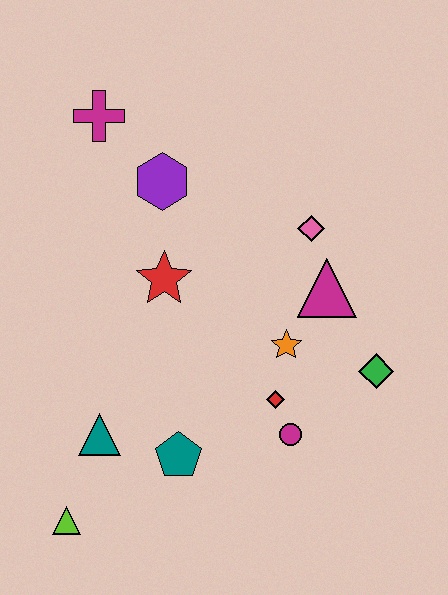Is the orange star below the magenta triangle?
Yes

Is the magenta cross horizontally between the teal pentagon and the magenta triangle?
No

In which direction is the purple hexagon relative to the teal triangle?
The purple hexagon is above the teal triangle.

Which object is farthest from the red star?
The lime triangle is farthest from the red star.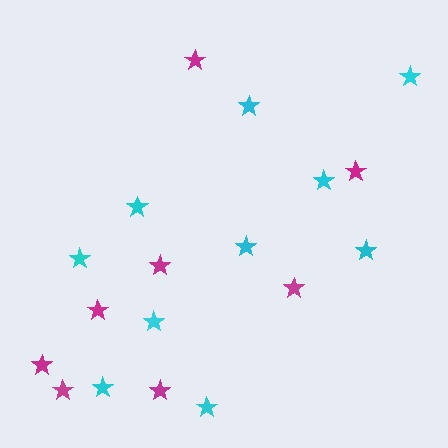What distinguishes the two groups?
There are 2 groups: one group of magenta stars (8) and one group of cyan stars (10).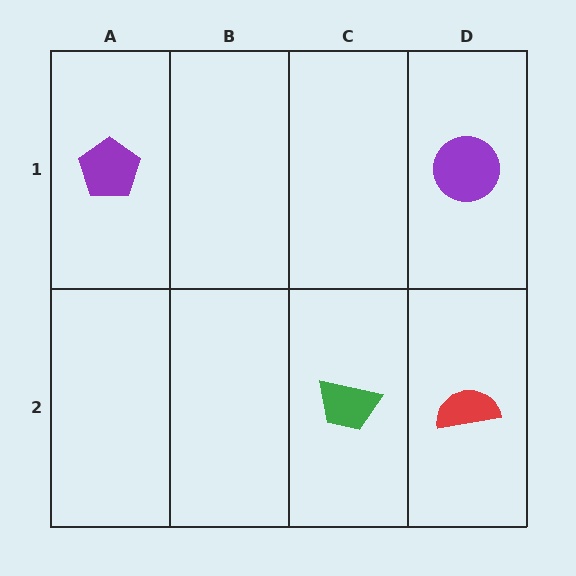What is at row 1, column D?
A purple circle.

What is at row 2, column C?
A green trapezoid.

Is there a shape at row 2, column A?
No, that cell is empty.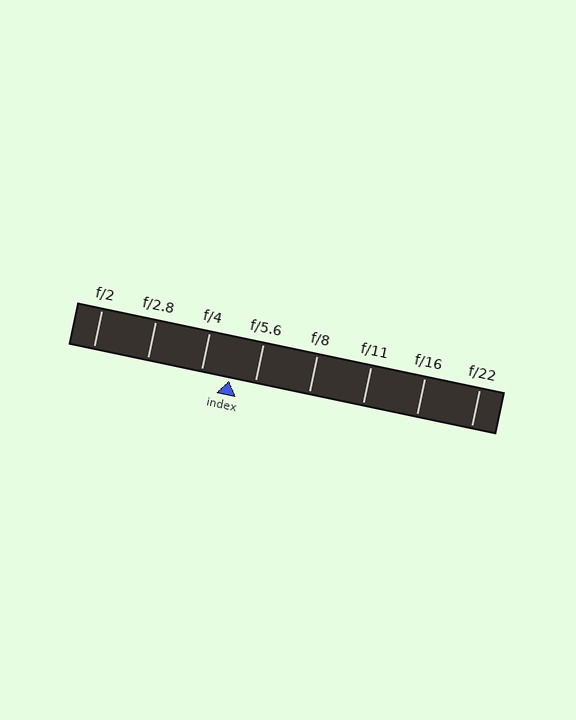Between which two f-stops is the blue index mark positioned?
The index mark is between f/4 and f/5.6.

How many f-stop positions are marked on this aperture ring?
There are 8 f-stop positions marked.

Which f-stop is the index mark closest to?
The index mark is closest to f/5.6.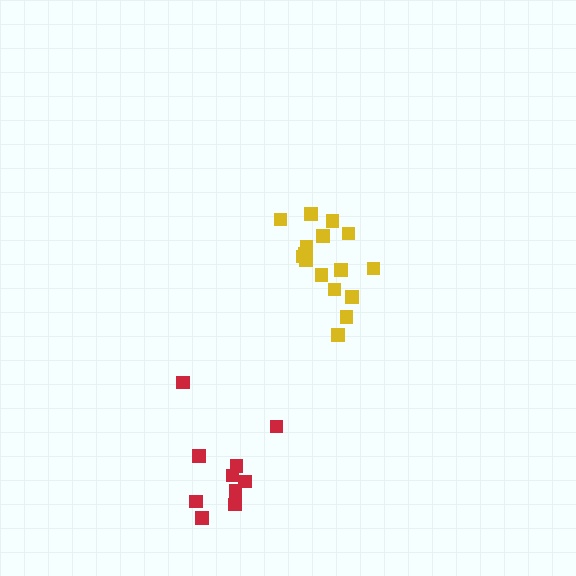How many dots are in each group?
Group 1: 10 dots, Group 2: 16 dots (26 total).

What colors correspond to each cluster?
The clusters are colored: red, yellow.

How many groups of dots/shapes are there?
There are 2 groups.